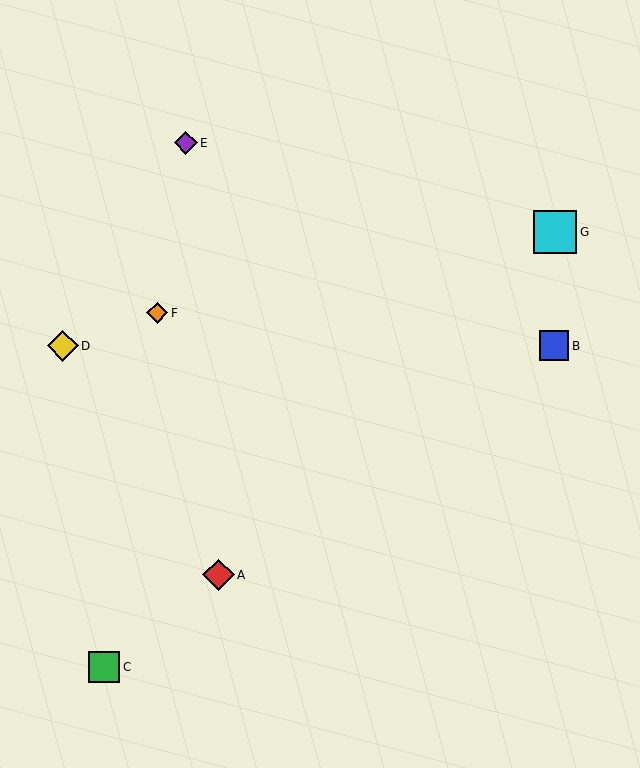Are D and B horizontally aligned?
Yes, both are at y≈346.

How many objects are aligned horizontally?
2 objects (B, D) are aligned horizontally.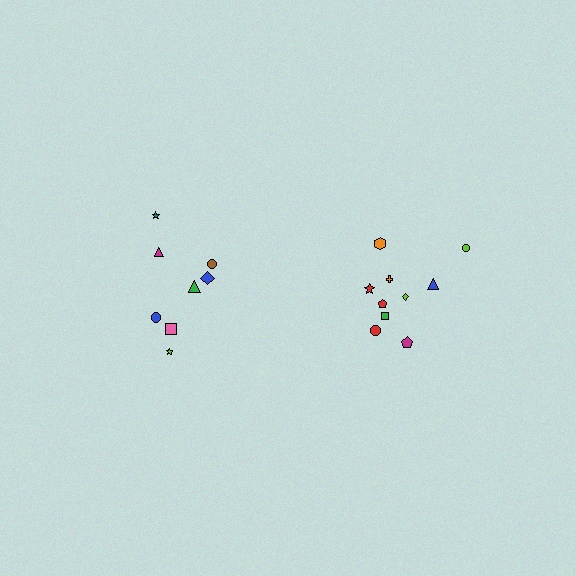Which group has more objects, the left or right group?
The right group.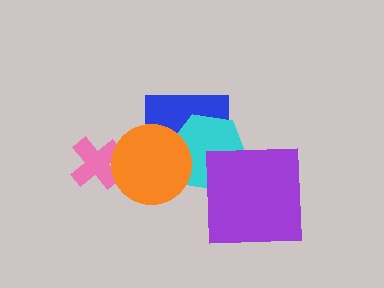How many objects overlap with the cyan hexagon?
3 objects overlap with the cyan hexagon.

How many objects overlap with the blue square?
2 objects overlap with the blue square.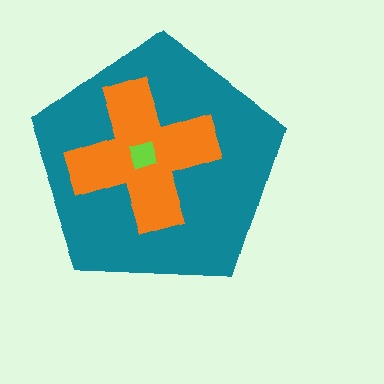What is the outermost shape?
The teal pentagon.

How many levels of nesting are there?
3.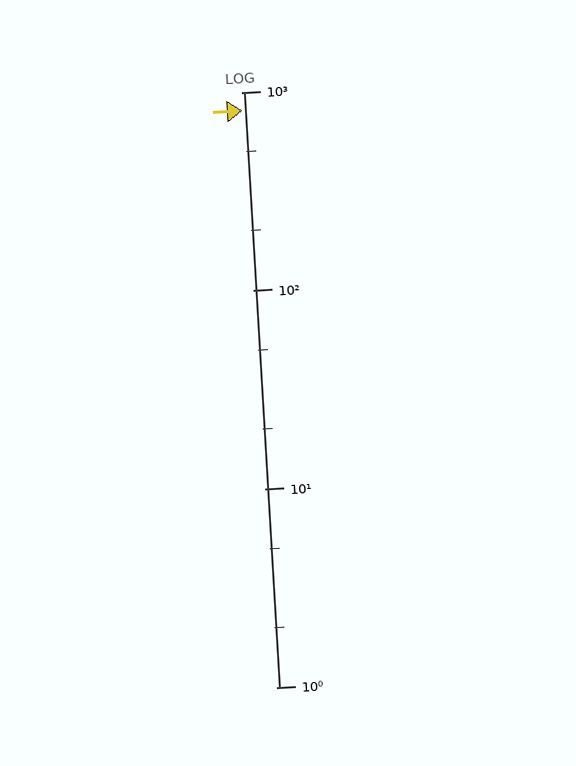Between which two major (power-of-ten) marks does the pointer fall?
The pointer is between 100 and 1000.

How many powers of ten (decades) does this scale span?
The scale spans 3 decades, from 1 to 1000.